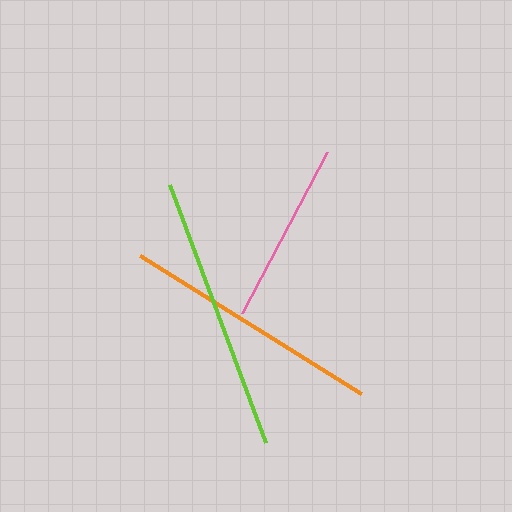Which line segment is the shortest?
The pink line is the shortest at approximately 181 pixels.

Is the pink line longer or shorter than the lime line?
The lime line is longer than the pink line.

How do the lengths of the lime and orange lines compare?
The lime and orange lines are approximately the same length.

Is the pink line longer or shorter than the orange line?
The orange line is longer than the pink line.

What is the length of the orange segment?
The orange segment is approximately 261 pixels long.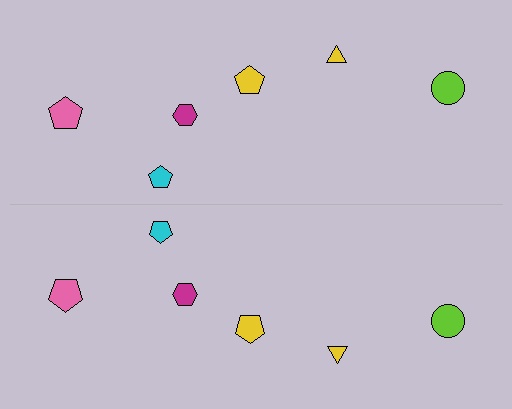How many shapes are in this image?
There are 12 shapes in this image.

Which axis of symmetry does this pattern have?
The pattern has a horizontal axis of symmetry running through the center of the image.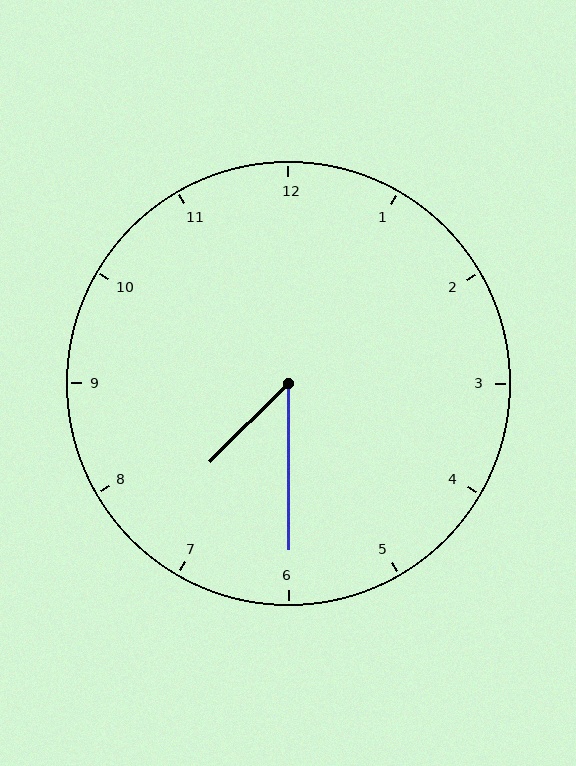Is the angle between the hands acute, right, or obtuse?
It is acute.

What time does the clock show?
7:30.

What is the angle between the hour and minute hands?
Approximately 45 degrees.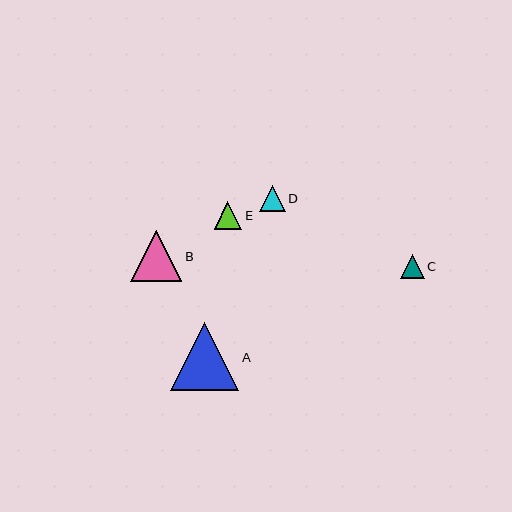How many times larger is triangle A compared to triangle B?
Triangle A is approximately 1.3 times the size of triangle B.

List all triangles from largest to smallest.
From largest to smallest: A, B, E, D, C.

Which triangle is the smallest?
Triangle C is the smallest with a size of approximately 24 pixels.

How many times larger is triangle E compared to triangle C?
Triangle E is approximately 1.1 times the size of triangle C.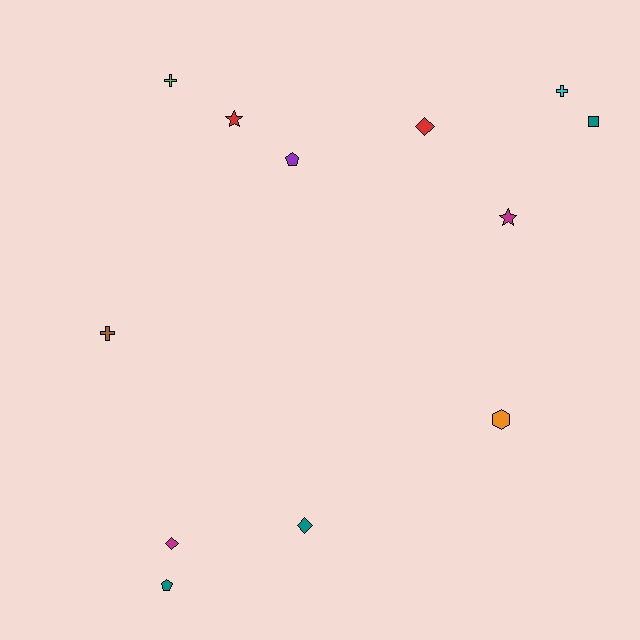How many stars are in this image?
There are 2 stars.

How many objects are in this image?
There are 12 objects.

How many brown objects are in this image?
There is 1 brown object.